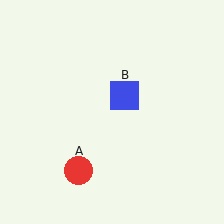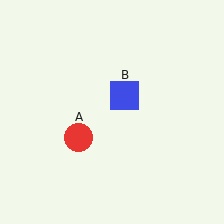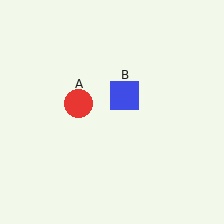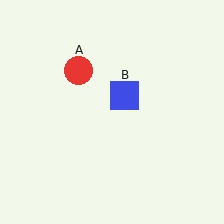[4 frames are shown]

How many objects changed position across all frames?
1 object changed position: red circle (object A).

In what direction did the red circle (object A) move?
The red circle (object A) moved up.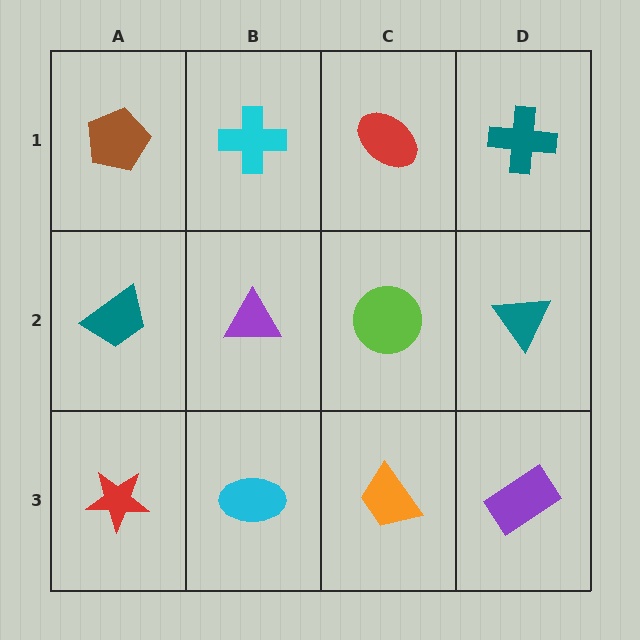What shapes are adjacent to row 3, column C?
A lime circle (row 2, column C), a cyan ellipse (row 3, column B), a purple rectangle (row 3, column D).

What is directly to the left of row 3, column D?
An orange trapezoid.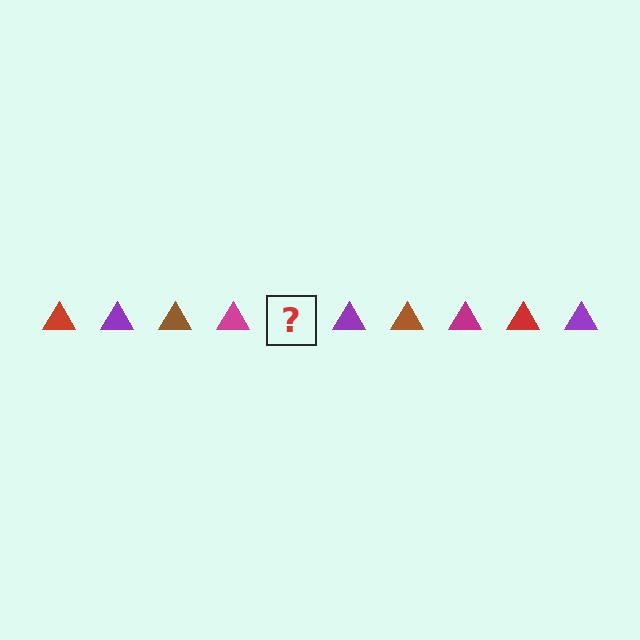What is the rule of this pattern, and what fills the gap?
The rule is that the pattern cycles through red, purple, brown, magenta triangles. The gap should be filled with a red triangle.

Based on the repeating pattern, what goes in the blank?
The blank should be a red triangle.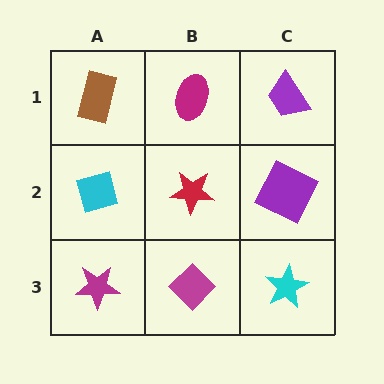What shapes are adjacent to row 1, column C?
A purple square (row 2, column C), a magenta ellipse (row 1, column B).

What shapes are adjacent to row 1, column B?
A red star (row 2, column B), a brown rectangle (row 1, column A), a purple trapezoid (row 1, column C).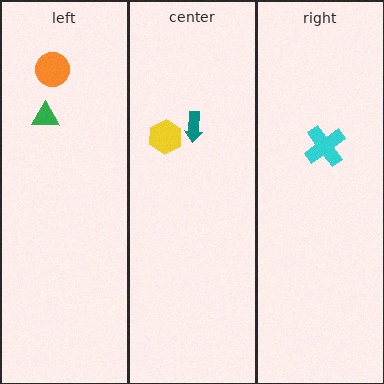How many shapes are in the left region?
2.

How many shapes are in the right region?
1.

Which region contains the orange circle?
The left region.